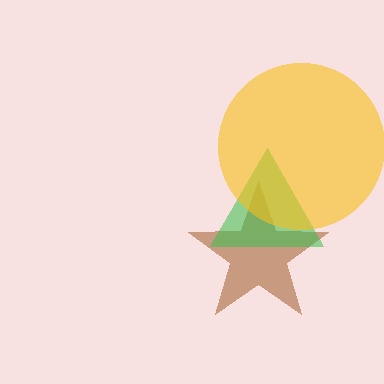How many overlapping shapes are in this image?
There are 3 overlapping shapes in the image.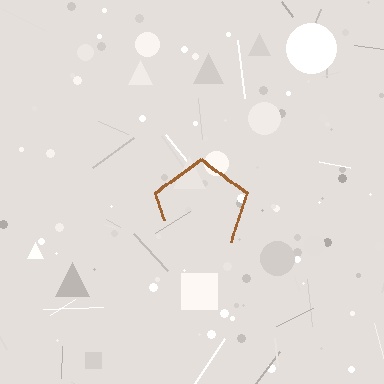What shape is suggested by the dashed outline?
The dashed outline suggests a pentagon.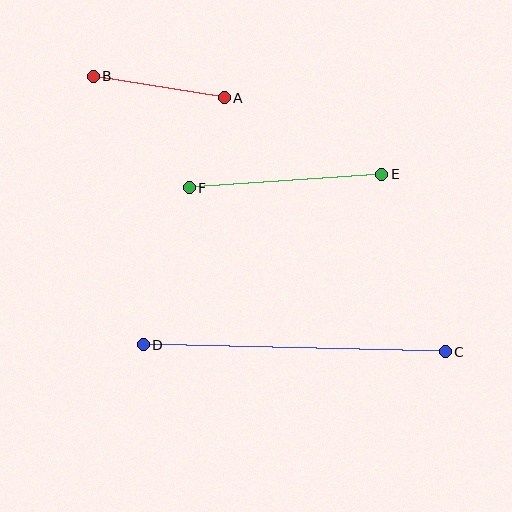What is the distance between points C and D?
The distance is approximately 302 pixels.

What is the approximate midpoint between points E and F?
The midpoint is at approximately (286, 181) pixels.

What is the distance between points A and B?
The distance is approximately 133 pixels.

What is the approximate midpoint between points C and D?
The midpoint is at approximately (294, 348) pixels.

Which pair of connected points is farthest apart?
Points C and D are farthest apart.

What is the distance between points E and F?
The distance is approximately 193 pixels.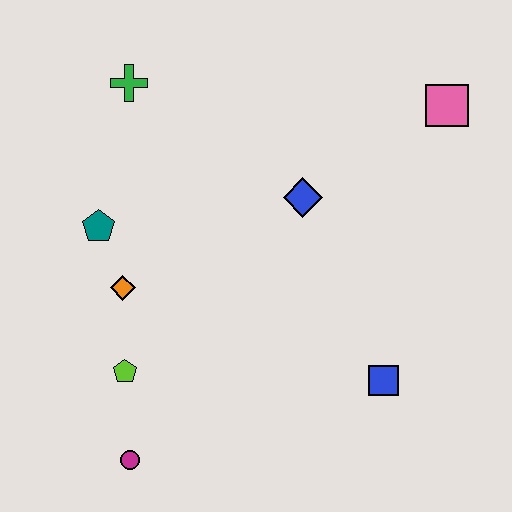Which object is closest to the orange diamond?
The teal pentagon is closest to the orange diamond.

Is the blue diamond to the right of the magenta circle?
Yes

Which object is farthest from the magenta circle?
The pink square is farthest from the magenta circle.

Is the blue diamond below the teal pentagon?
No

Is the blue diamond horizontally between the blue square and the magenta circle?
Yes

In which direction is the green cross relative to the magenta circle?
The green cross is above the magenta circle.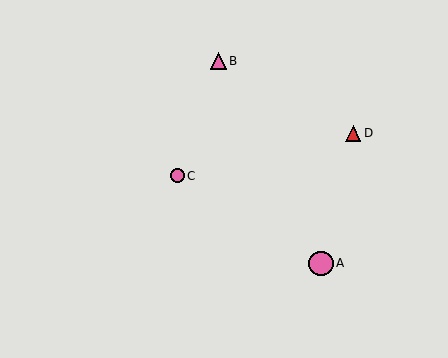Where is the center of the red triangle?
The center of the red triangle is at (353, 133).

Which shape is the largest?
The pink circle (labeled A) is the largest.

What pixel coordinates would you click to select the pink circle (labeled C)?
Click at (177, 176) to select the pink circle C.